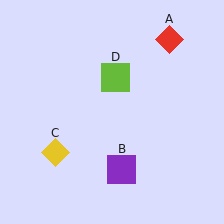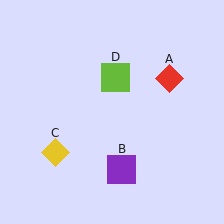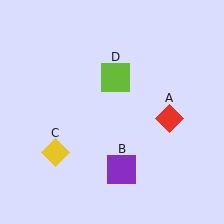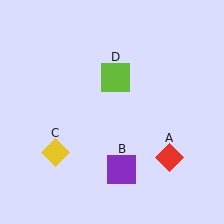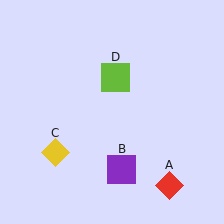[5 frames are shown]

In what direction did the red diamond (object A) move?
The red diamond (object A) moved down.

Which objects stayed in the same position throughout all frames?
Purple square (object B) and yellow diamond (object C) and lime square (object D) remained stationary.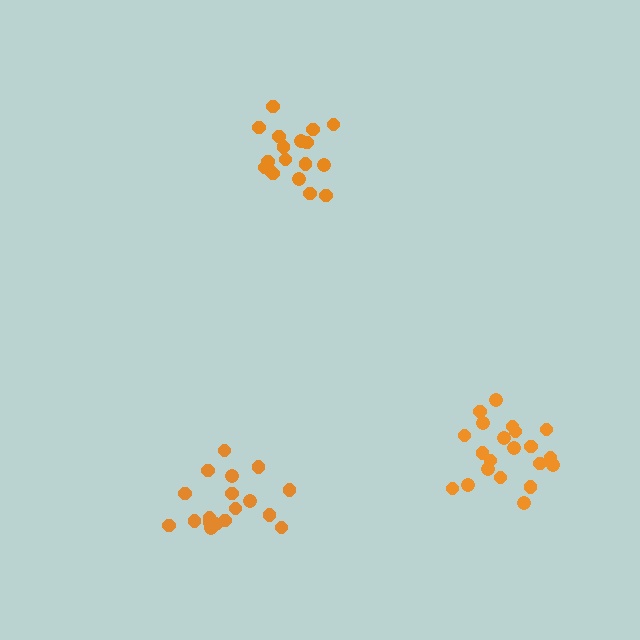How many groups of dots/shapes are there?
There are 3 groups.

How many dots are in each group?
Group 1: 18 dots, Group 2: 18 dots, Group 3: 21 dots (57 total).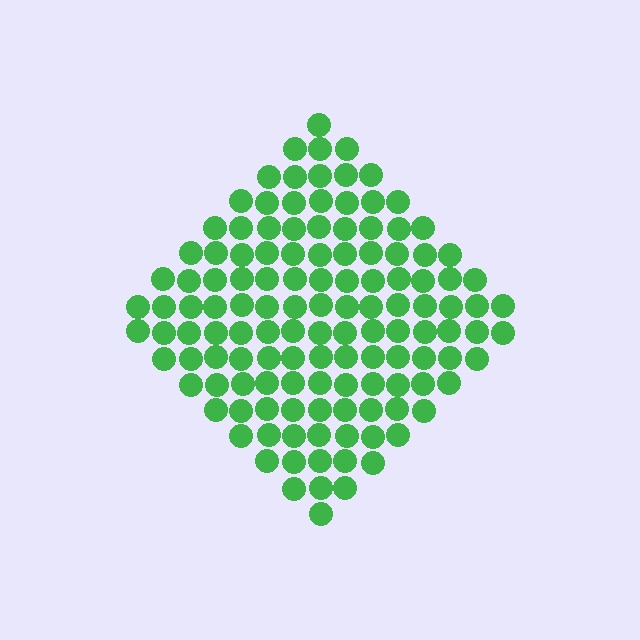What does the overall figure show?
The overall figure shows a diamond.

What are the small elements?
The small elements are circles.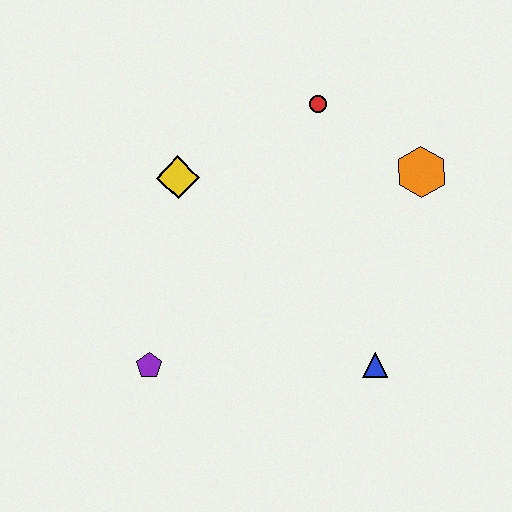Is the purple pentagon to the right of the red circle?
No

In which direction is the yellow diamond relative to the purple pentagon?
The yellow diamond is above the purple pentagon.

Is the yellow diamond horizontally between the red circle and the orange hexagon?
No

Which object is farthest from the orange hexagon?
The purple pentagon is farthest from the orange hexagon.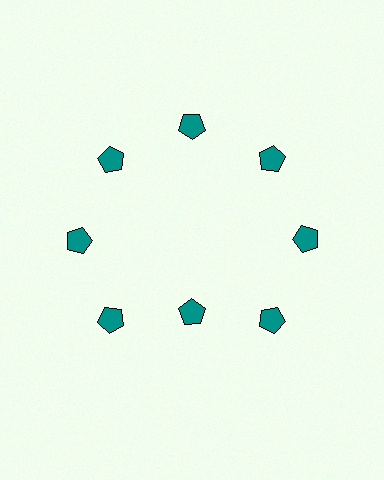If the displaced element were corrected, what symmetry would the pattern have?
It would have 8-fold rotational symmetry — the pattern would map onto itself every 45 degrees.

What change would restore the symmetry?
The symmetry would be restored by moving it outward, back onto the ring so that all 8 pentagons sit at equal angles and equal distance from the center.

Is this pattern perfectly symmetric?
No. The 8 teal pentagons are arranged in a ring, but one element near the 6 o'clock position is pulled inward toward the center, breaking the 8-fold rotational symmetry.